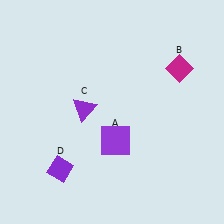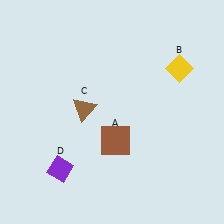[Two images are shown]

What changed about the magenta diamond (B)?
In Image 1, B is magenta. In Image 2, it changed to yellow.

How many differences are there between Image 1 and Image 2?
There are 3 differences between the two images.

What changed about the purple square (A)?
In Image 1, A is purple. In Image 2, it changed to brown.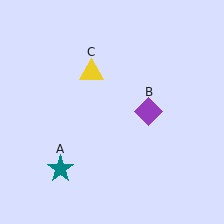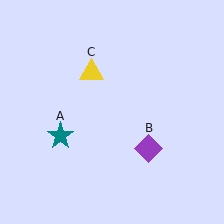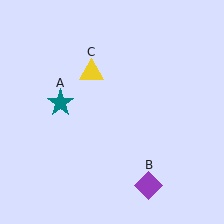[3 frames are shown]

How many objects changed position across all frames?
2 objects changed position: teal star (object A), purple diamond (object B).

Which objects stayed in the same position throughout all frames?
Yellow triangle (object C) remained stationary.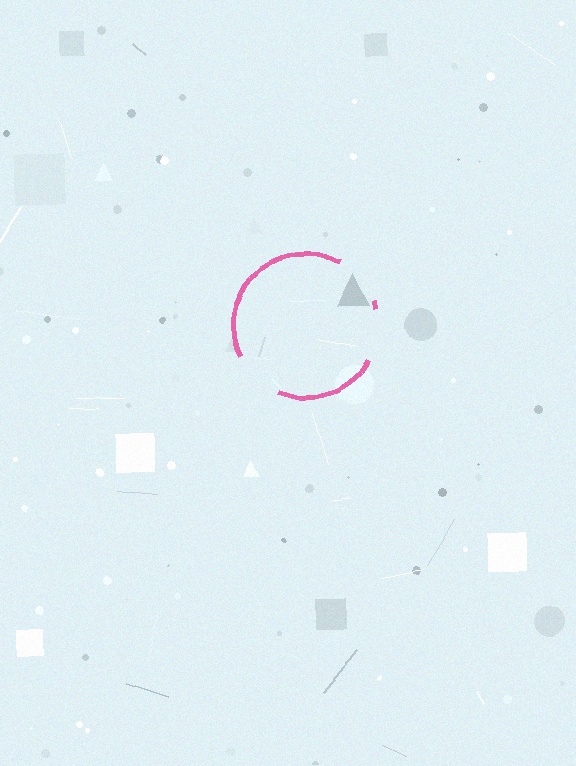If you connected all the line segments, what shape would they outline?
They would outline a circle.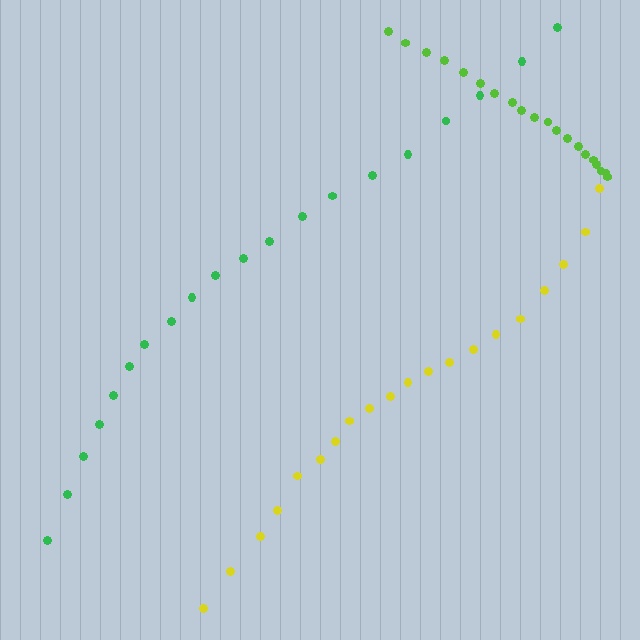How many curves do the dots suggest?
There are 3 distinct paths.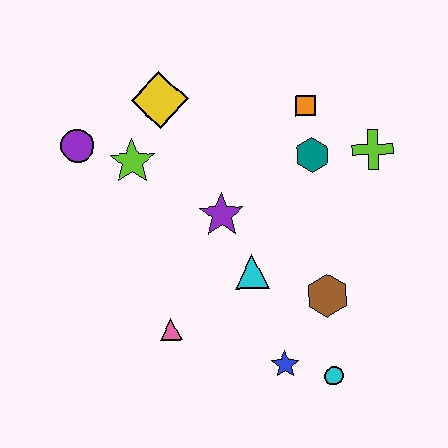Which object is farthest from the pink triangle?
The lime cross is farthest from the pink triangle.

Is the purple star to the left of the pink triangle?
No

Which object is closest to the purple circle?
The lime star is closest to the purple circle.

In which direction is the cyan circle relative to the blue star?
The cyan circle is to the right of the blue star.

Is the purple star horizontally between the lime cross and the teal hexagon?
No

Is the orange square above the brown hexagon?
Yes